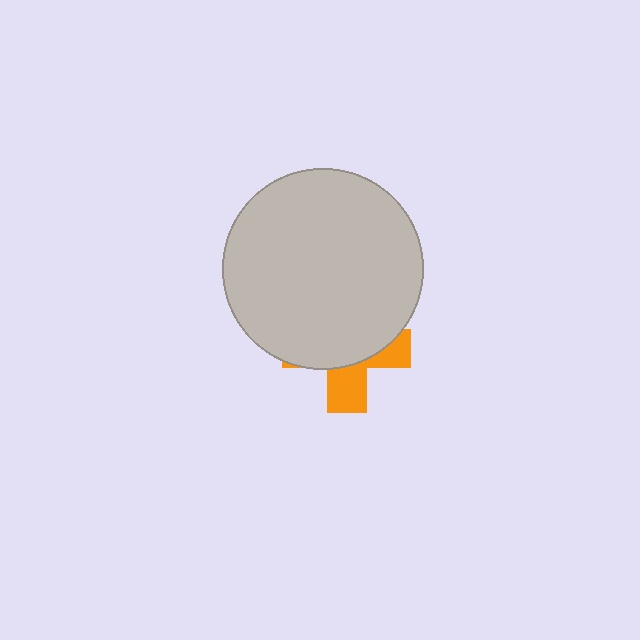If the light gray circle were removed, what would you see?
You would see the complete orange cross.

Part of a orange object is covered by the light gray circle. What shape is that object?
It is a cross.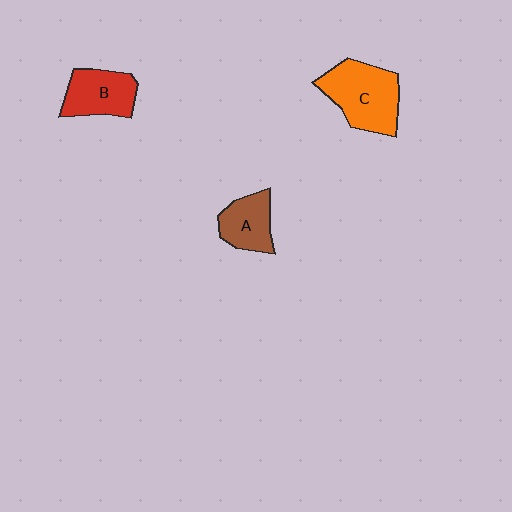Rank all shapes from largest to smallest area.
From largest to smallest: C (orange), B (red), A (brown).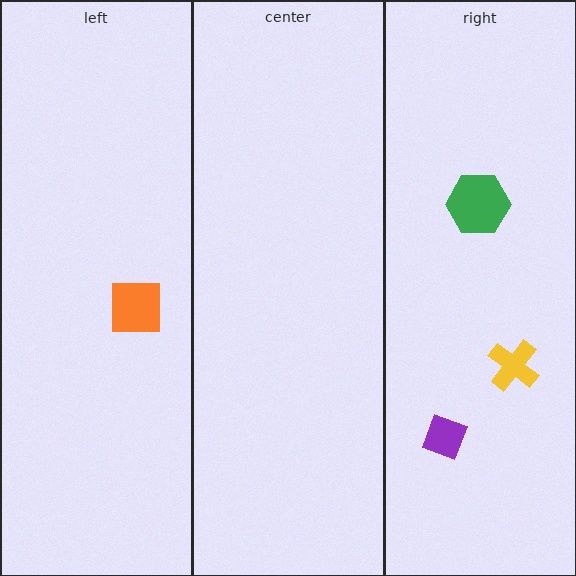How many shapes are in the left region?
1.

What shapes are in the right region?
The green hexagon, the yellow cross, the purple diamond.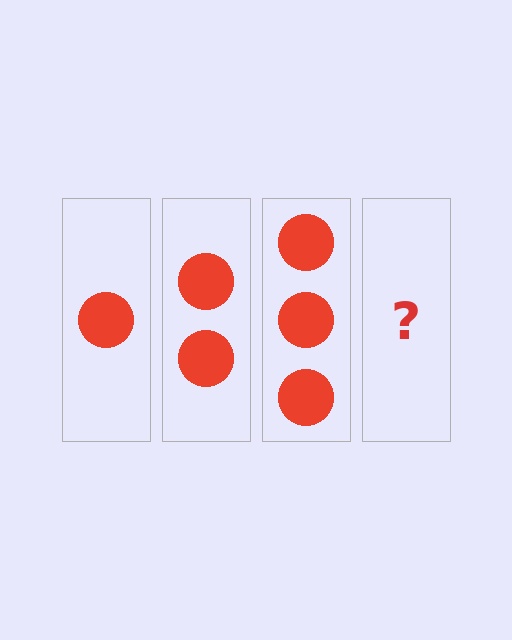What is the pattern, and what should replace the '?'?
The pattern is that each step adds one more circle. The '?' should be 4 circles.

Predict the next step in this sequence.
The next step is 4 circles.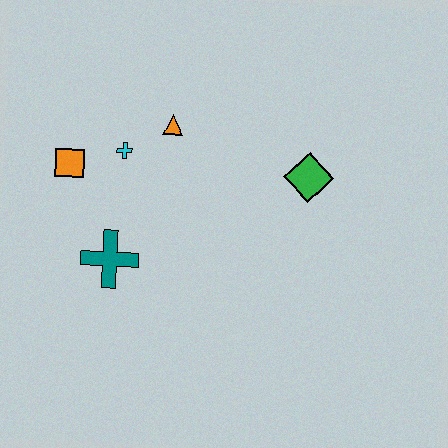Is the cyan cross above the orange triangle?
No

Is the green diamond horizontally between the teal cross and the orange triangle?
No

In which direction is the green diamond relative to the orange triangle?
The green diamond is to the right of the orange triangle.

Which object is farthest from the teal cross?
The green diamond is farthest from the teal cross.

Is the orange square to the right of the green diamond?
No